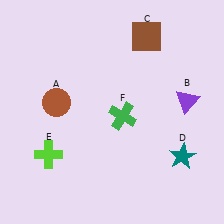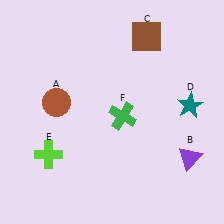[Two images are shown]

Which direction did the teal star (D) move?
The teal star (D) moved up.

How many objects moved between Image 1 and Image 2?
2 objects moved between the two images.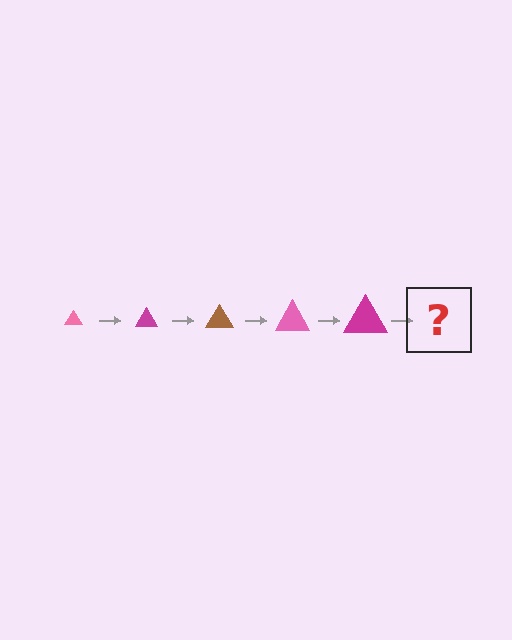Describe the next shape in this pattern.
It should be a brown triangle, larger than the previous one.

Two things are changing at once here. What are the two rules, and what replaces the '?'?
The two rules are that the triangle grows larger each step and the color cycles through pink, magenta, and brown. The '?' should be a brown triangle, larger than the previous one.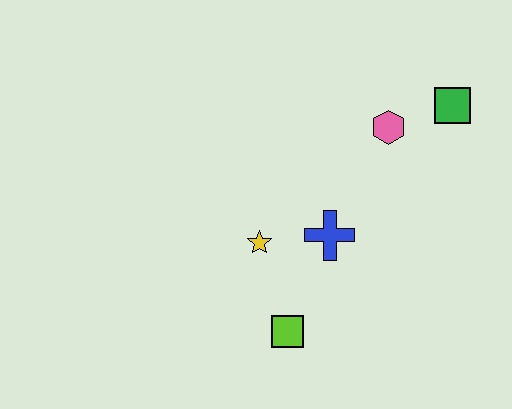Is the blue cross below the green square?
Yes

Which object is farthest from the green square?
The lime square is farthest from the green square.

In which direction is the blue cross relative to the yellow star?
The blue cross is to the right of the yellow star.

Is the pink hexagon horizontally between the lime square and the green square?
Yes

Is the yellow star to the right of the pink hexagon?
No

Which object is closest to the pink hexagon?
The green square is closest to the pink hexagon.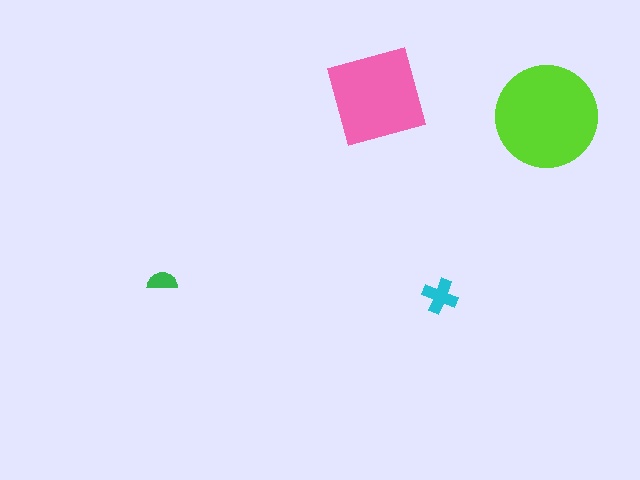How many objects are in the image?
There are 4 objects in the image.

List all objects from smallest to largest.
The green semicircle, the cyan cross, the pink square, the lime circle.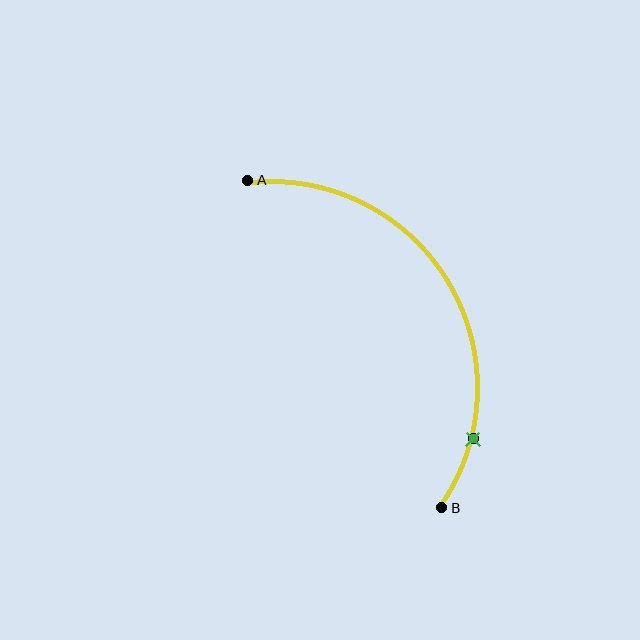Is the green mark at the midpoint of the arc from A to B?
No. The green mark lies on the arc but is closer to endpoint B. The arc midpoint would be at the point on the curve equidistant along the arc from both A and B.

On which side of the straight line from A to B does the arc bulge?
The arc bulges to the right of the straight line connecting A and B.